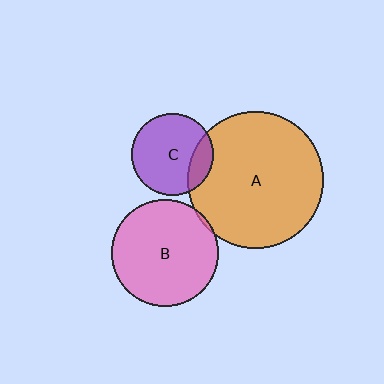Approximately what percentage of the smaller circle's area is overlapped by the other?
Approximately 5%.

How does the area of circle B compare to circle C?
Approximately 1.7 times.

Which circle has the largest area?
Circle A (orange).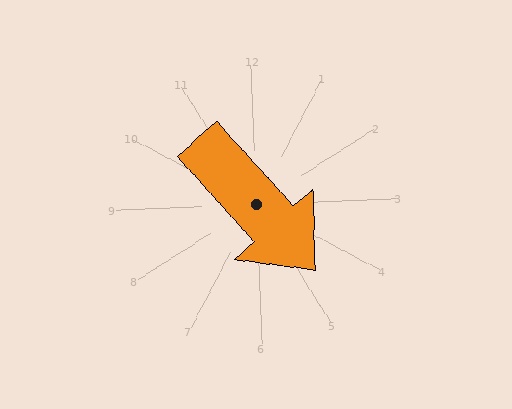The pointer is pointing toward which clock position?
Roughly 5 o'clock.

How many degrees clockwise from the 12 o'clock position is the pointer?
Approximately 140 degrees.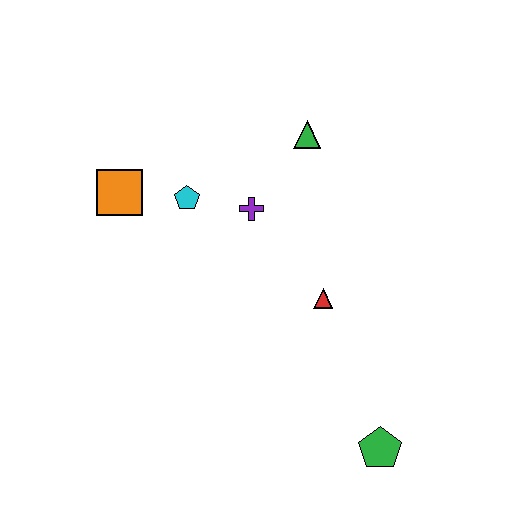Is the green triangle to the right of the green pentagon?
No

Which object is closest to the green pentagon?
The red triangle is closest to the green pentagon.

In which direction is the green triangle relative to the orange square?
The green triangle is to the right of the orange square.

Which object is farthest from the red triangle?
The orange square is farthest from the red triangle.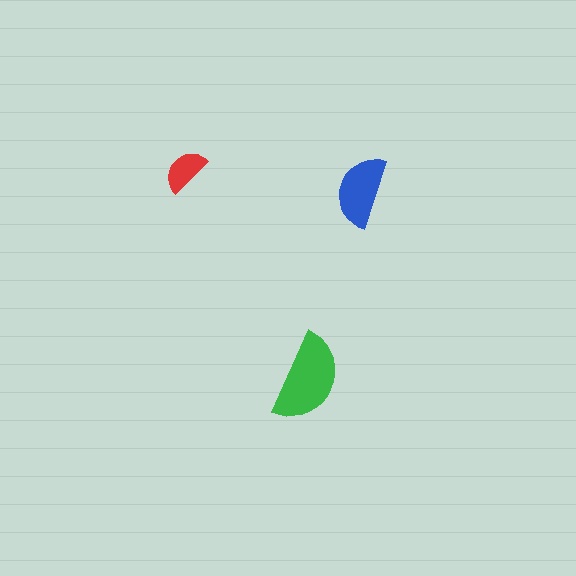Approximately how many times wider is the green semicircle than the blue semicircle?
About 1.5 times wider.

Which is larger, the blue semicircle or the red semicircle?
The blue one.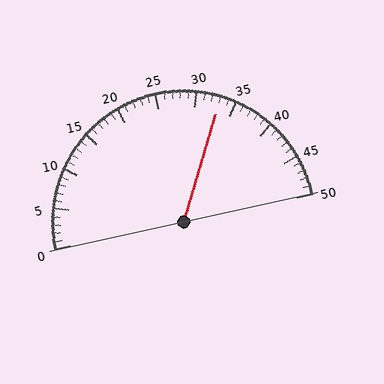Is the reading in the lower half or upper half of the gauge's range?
The reading is in the upper half of the range (0 to 50).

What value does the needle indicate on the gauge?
The needle indicates approximately 33.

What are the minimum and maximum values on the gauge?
The gauge ranges from 0 to 50.